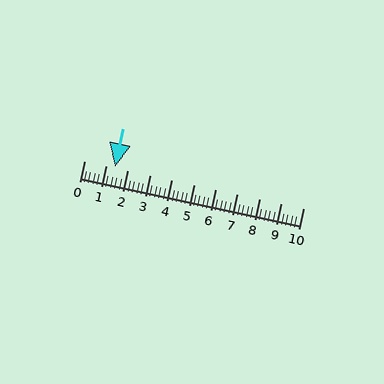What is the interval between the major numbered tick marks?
The major tick marks are spaced 1 units apart.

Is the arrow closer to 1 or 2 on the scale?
The arrow is closer to 1.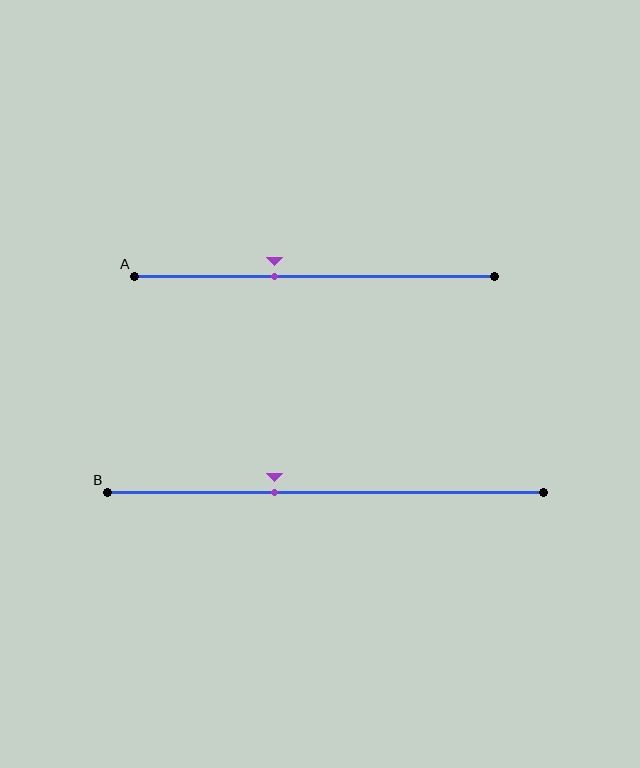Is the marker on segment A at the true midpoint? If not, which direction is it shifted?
No, the marker on segment A is shifted to the left by about 11% of the segment length.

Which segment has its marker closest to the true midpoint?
Segment A has its marker closest to the true midpoint.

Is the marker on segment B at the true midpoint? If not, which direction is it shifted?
No, the marker on segment B is shifted to the left by about 12% of the segment length.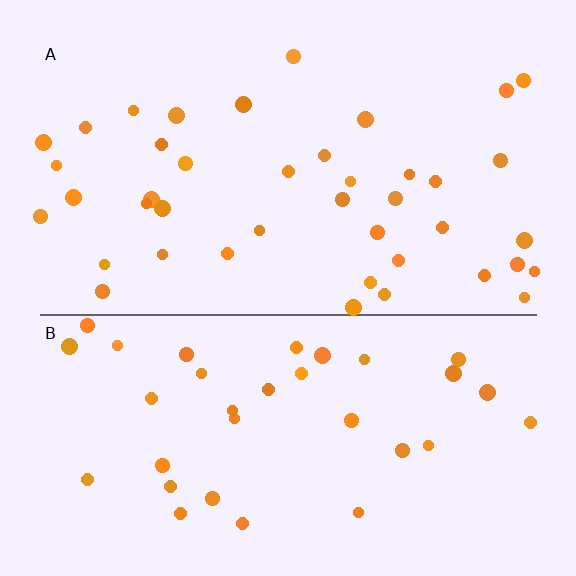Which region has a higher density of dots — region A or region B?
A (the top).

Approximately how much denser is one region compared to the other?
Approximately 1.2× — region A over region B.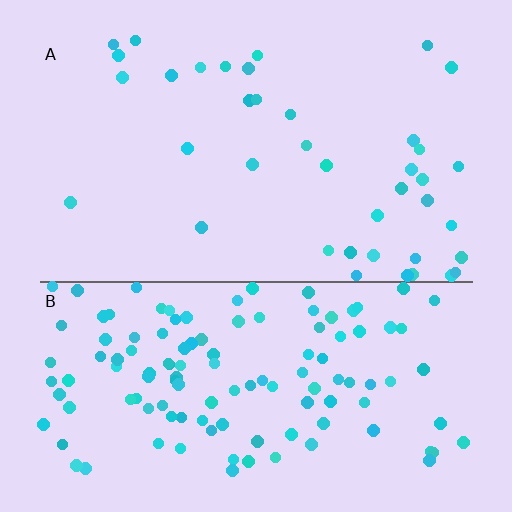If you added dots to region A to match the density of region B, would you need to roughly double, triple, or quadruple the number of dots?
Approximately triple.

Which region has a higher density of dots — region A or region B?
B (the bottom).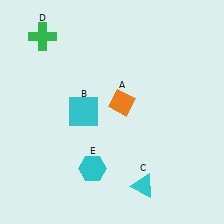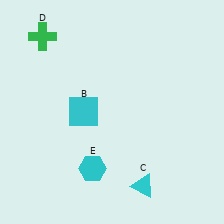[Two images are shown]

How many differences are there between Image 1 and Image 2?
There is 1 difference between the two images.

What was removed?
The orange diamond (A) was removed in Image 2.